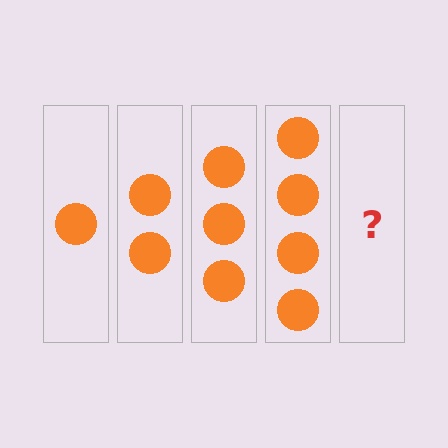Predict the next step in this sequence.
The next step is 5 circles.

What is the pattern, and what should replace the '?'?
The pattern is that each step adds one more circle. The '?' should be 5 circles.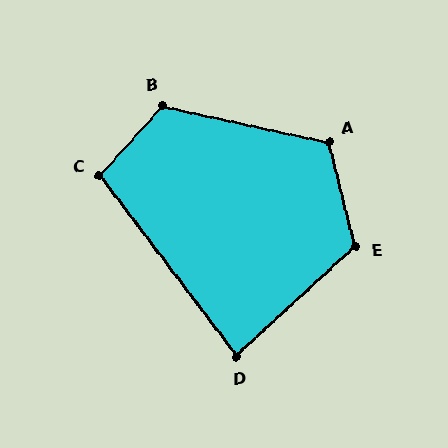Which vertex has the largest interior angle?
B, at approximately 119 degrees.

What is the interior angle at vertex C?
Approximately 101 degrees (obtuse).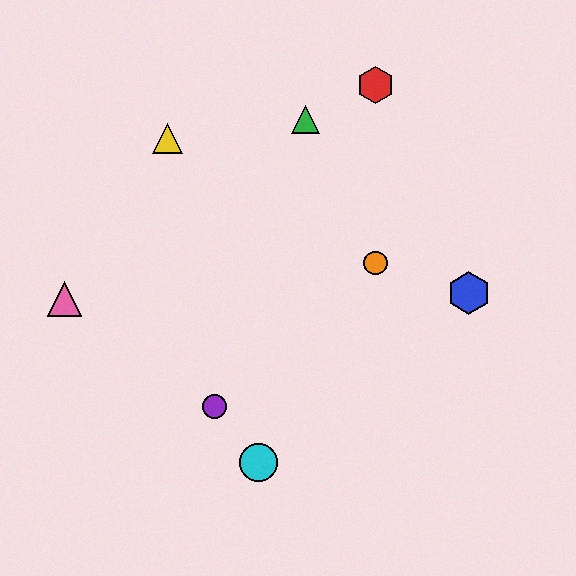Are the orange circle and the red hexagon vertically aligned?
Yes, both are at x≈376.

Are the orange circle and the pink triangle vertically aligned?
No, the orange circle is at x≈376 and the pink triangle is at x≈65.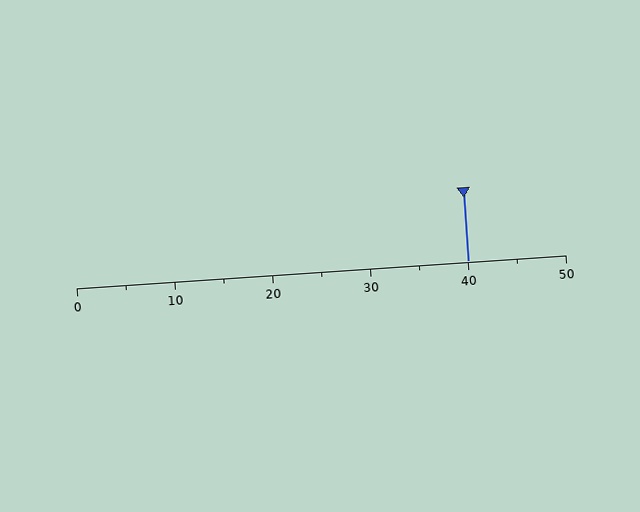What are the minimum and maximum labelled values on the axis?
The axis runs from 0 to 50.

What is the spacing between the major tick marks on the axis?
The major ticks are spaced 10 apart.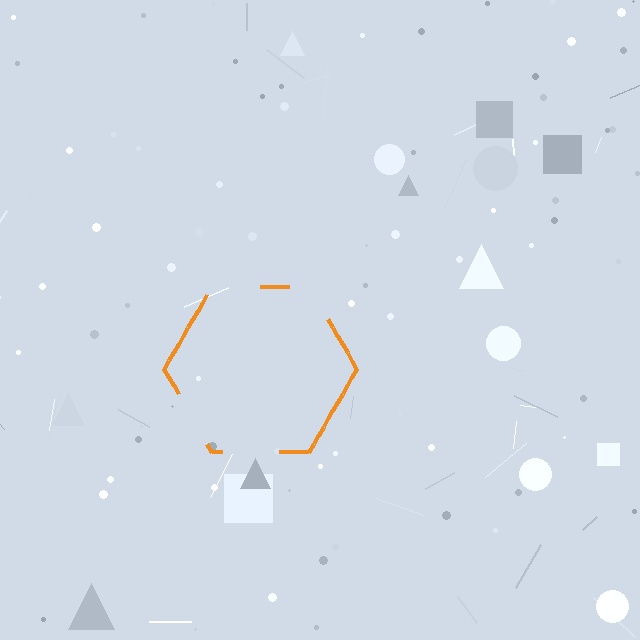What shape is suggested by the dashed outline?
The dashed outline suggests a hexagon.